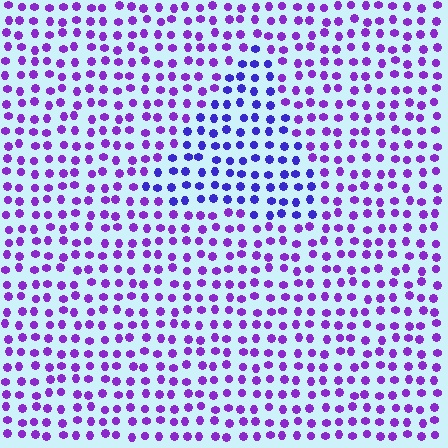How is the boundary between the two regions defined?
The boundary is defined purely by a slight shift in hue (about 31 degrees). Spacing, size, and orientation are identical on both sides.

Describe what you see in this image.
The image is filled with small purple elements in a uniform arrangement. A triangle-shaped region is visible where the elements are tinted to a slightly different hue, forming a subtle color boundary.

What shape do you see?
I see a triangle.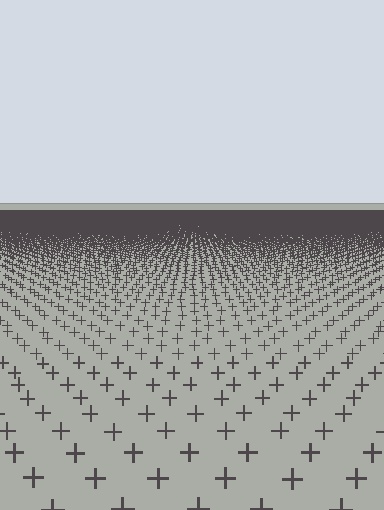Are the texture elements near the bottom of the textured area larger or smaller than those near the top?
Larger. Near the bottom, elements are closer to the viewer and appear at a bigger on-screen size.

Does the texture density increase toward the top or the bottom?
Density increases toward the top.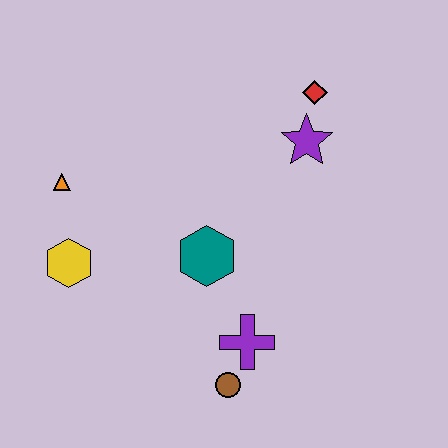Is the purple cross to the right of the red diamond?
No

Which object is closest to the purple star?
The red diamond is closest to the purple star.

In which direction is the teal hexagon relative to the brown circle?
The teal hexagon is above the brown circle.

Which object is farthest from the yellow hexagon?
The red diamond is farthest from the yellow hexagon.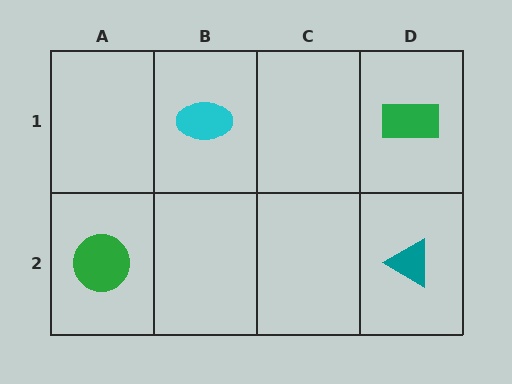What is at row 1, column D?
A green rectangle.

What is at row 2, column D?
A teal triangle.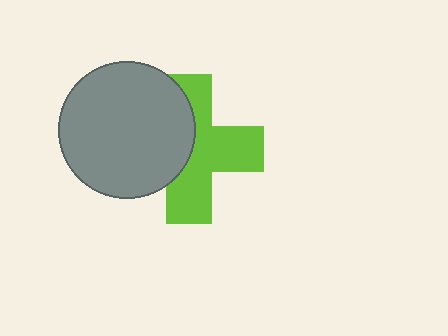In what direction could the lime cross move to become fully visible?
The lime cross could move right. That would shift it out from behind the gray circle entirely.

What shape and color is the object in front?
The object in front is a gray circle.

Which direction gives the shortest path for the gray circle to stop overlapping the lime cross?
Moving left gives the shortest separation.